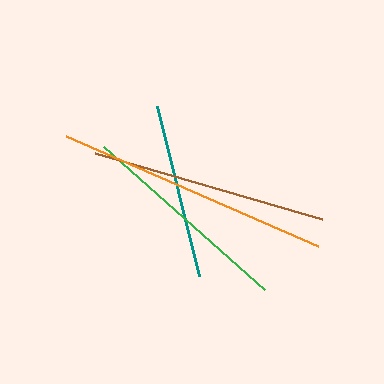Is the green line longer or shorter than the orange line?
The orange line is longer than the green line.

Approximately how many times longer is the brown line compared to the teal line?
The brown line is approximately 1.4 times the length of the teal line.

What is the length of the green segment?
The green segment is approximately 216 pixels long.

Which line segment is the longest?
The orange line is the longest at approximately 276 pixels.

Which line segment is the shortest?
The teal line is the shortest at approximately 175 pixels.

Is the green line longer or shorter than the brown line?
The brown line is longer than the green line.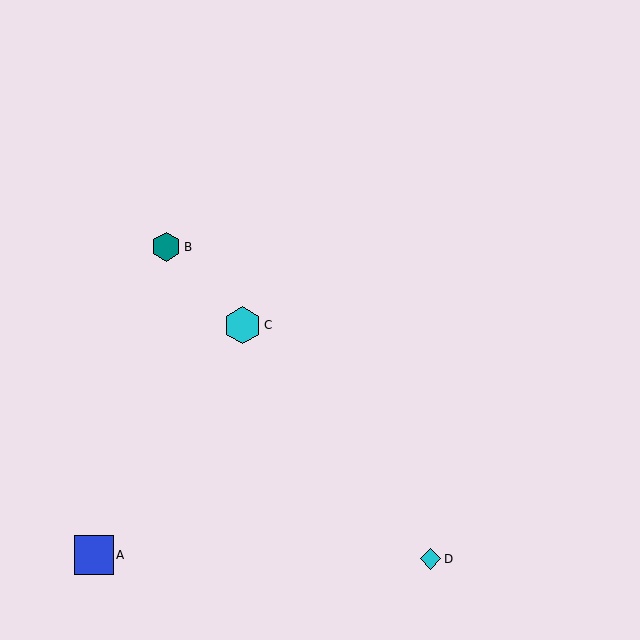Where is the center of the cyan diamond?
The center of the cyan diamond is at (430, 559).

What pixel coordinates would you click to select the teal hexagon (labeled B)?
Click at (166, 247) to select the teal hexagon B.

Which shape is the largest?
The blue square (labeled A) is the largest.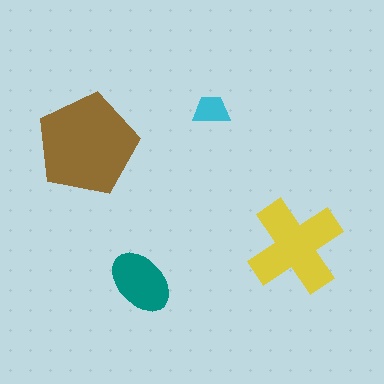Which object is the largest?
The brown pentagon.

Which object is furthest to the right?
The yellow cross is rightmost.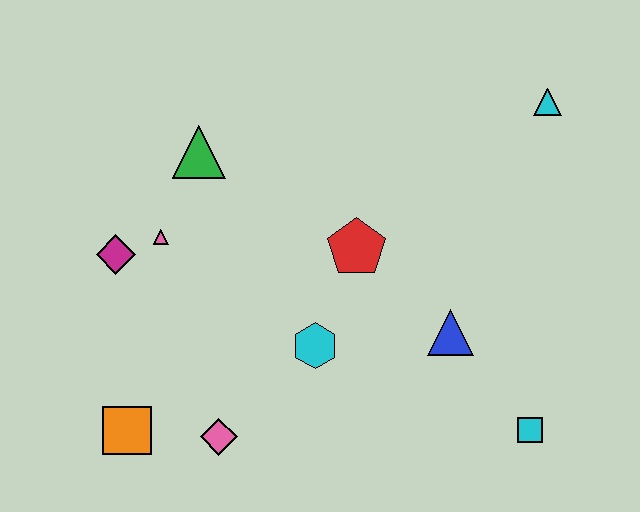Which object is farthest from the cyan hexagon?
The cyan triangle is farthest from the cyan hexagon.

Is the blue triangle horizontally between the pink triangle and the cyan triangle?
Yes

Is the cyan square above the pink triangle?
No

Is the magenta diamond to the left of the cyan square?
Yes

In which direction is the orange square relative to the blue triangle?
The orange square is to the left of the blue triangle.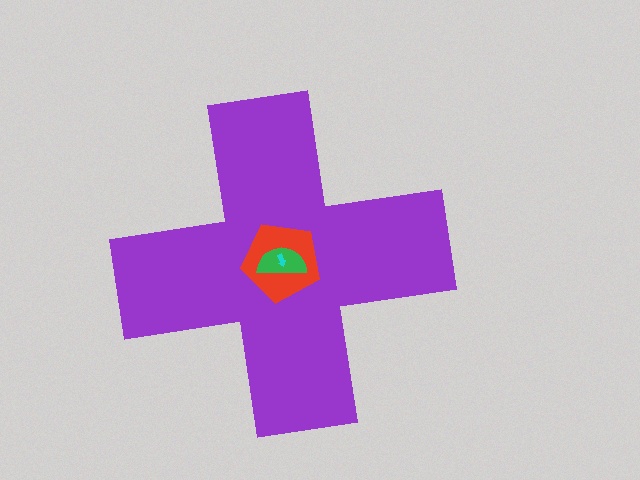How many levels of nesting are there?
4.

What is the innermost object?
The cyan arrow.